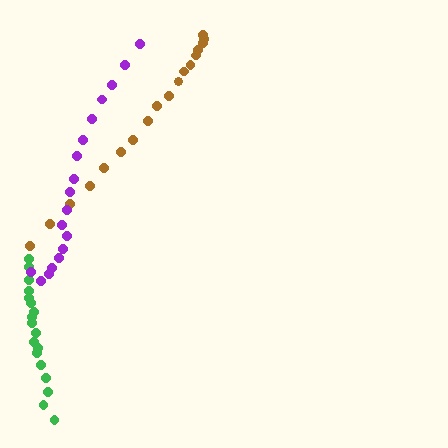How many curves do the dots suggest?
There are 3 distinct paths.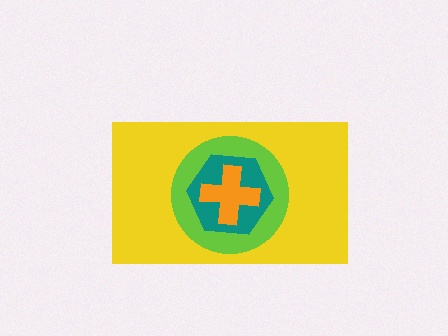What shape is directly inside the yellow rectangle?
The lime circle.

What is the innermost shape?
The orange cross.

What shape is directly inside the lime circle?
The teal hexagon.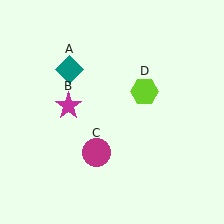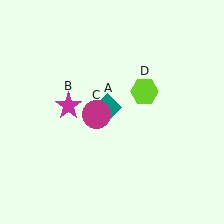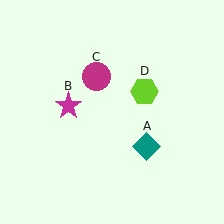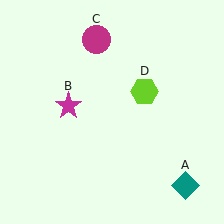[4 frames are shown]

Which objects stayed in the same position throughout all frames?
Magenta star (object B) and lime hexagon (object D) remained stationary.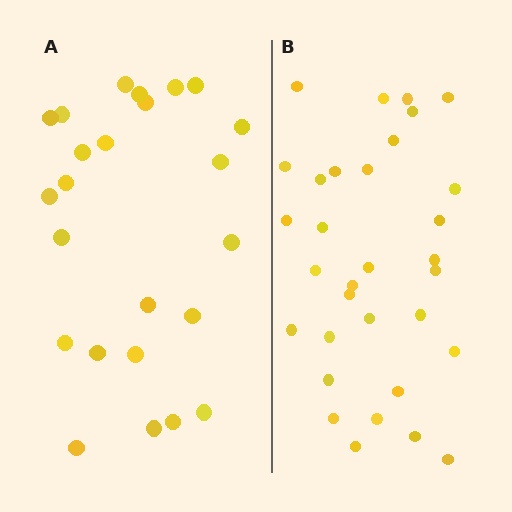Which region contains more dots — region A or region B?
Region B (the right region) has more dots.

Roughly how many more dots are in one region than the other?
Region B has roughly 8 or so more dots than region A.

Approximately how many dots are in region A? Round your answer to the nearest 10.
About 20 dots. (The exact count is 24, which rounds to 20.)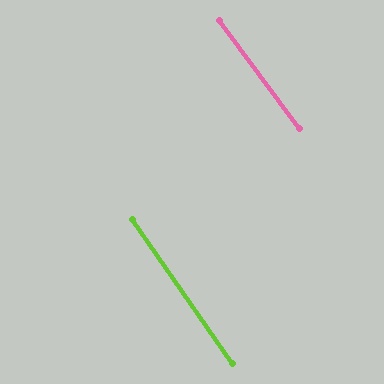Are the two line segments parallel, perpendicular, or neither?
Parallel — their directions differ by only 1.5°.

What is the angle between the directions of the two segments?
Approximately 2 degrees.